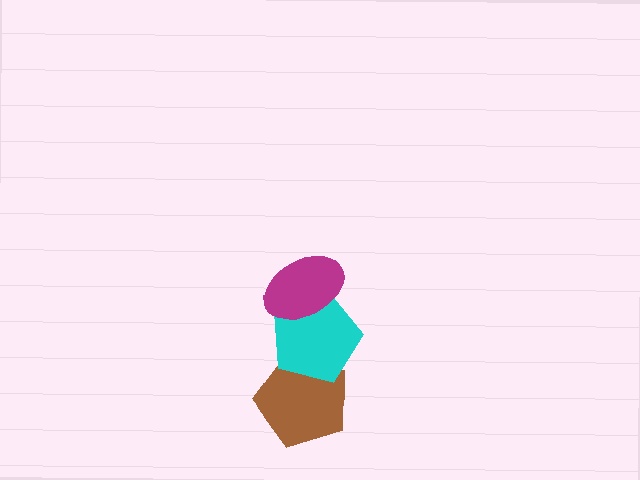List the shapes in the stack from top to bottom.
From top to bottom: the magenta ellipse, the cyan pentagon, the brown pentagon.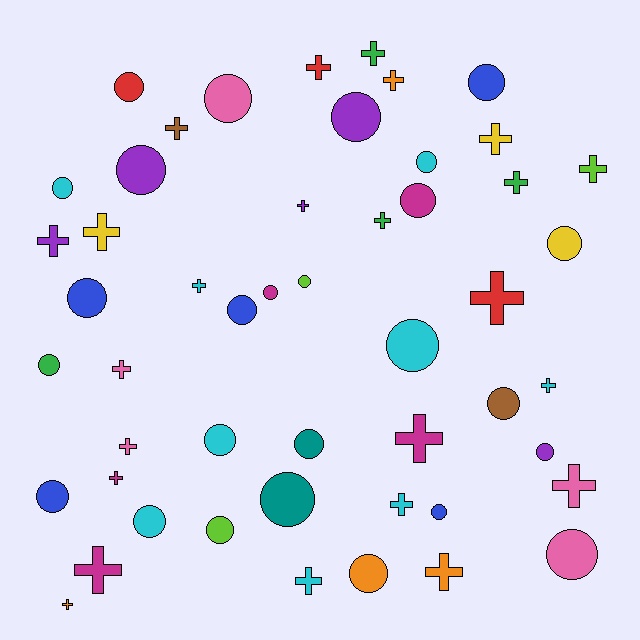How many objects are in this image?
There are 50 objects.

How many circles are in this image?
There are 26 circles.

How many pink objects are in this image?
There are 5 pink objects.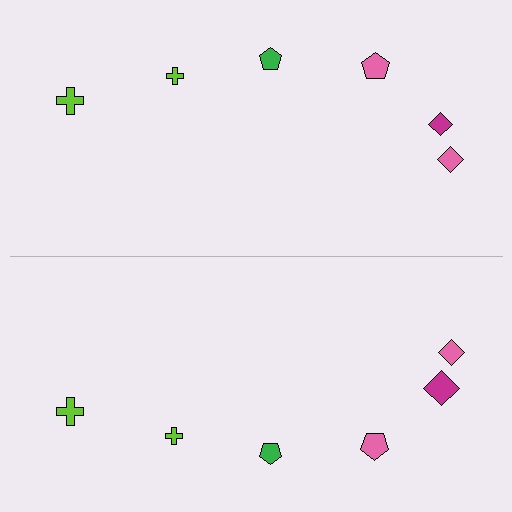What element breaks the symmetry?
The magenta diamond on the bottom side has a different size than its mirror counterpart.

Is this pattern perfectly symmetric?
No, the pattern is not perfectly symmetric. The magenta diamond on the bottom side has a different size than its mirror counterpart.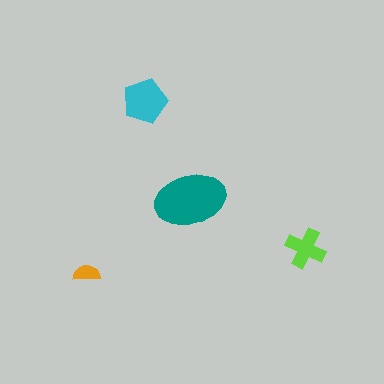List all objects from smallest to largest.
The orange semicircle, the lime cross, the cyan pentagon, the teal ellipse.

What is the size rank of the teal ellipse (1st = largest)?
1st.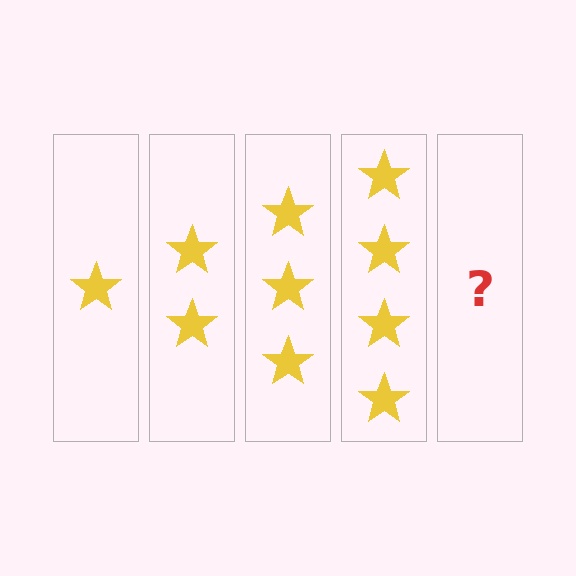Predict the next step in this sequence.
The next step is 5 stars.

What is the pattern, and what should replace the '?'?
The pattern is that each step adds one more star. The '?' should be 5 stars.